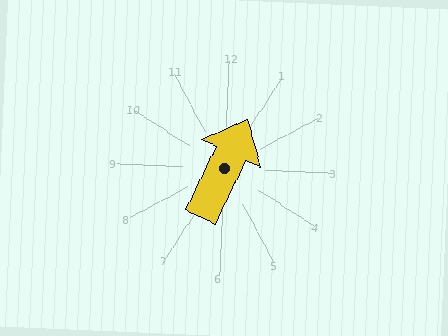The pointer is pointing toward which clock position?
Roughly 1 o'clock.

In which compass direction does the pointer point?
Northeast.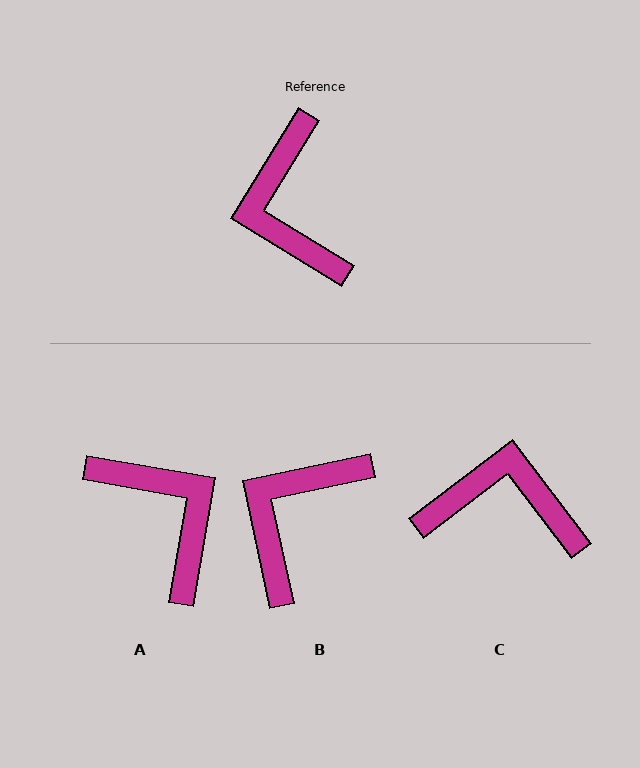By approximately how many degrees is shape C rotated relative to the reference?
Approximately 111 degrees clockwise.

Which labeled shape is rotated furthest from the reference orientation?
A, about 159 degrees away.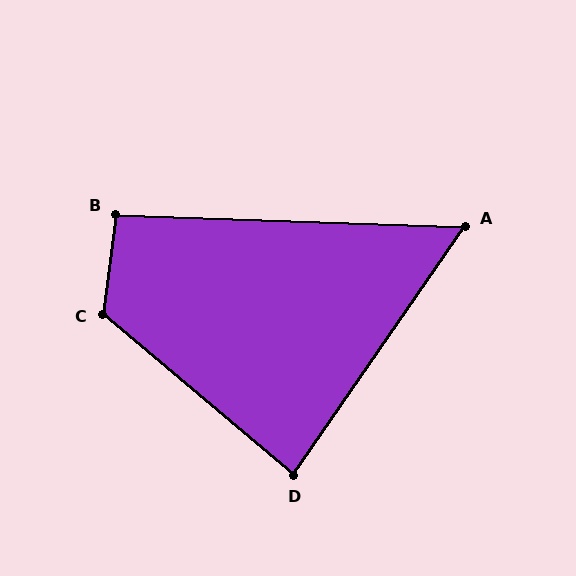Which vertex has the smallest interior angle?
A, at approximately 57 degrees.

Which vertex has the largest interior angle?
C, at approximately 123 degrees.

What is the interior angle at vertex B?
Approximately 96 degrees (obtuse).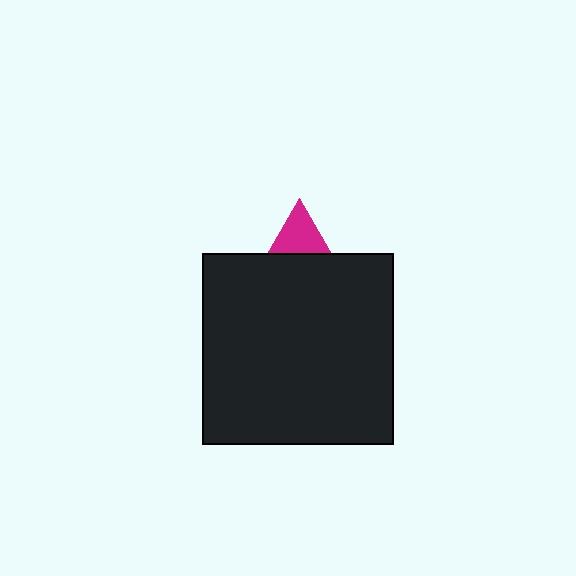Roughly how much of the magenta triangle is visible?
A small part of it is visible (roughly 33%).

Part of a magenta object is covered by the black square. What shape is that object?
It is a triangle.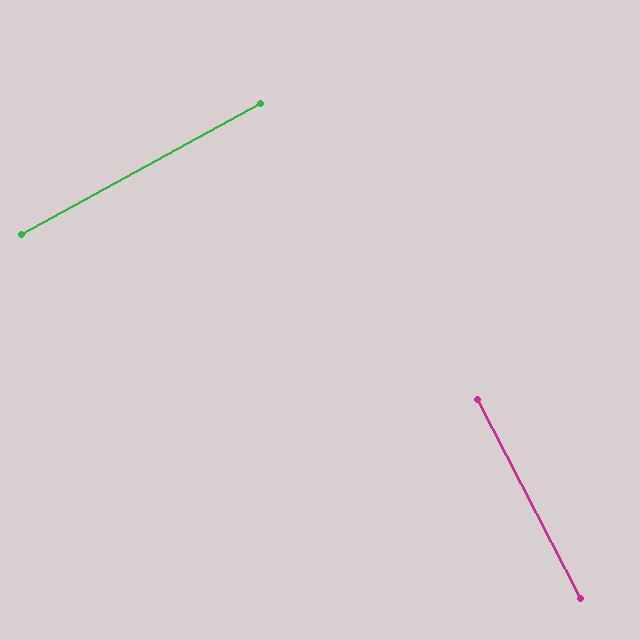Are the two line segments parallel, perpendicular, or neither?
Perpendicular — they meet at approximately 89°.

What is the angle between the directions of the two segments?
Approximately 89 degrees.